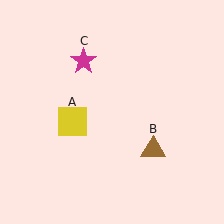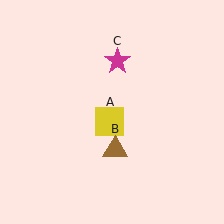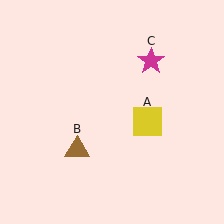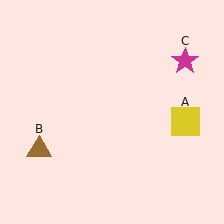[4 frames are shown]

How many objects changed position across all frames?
3 objects changed position: yellow square (object A), brown triangle (object B), magenta star (object C).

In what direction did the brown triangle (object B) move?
The brown triangle (object B) moved left.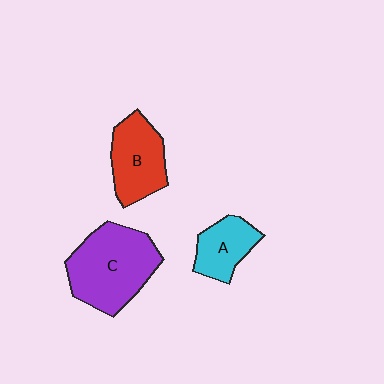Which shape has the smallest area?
Shape A (cyan).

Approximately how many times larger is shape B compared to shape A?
Approximately 1.4 times.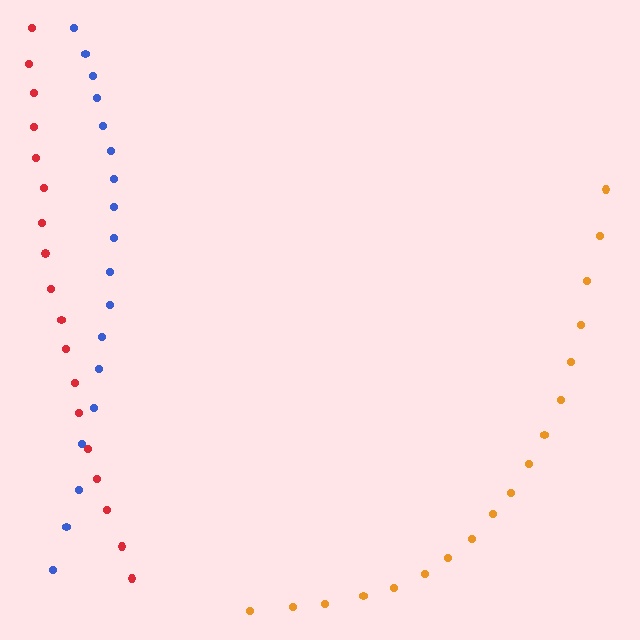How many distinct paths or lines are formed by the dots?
There are 3 distinct paths.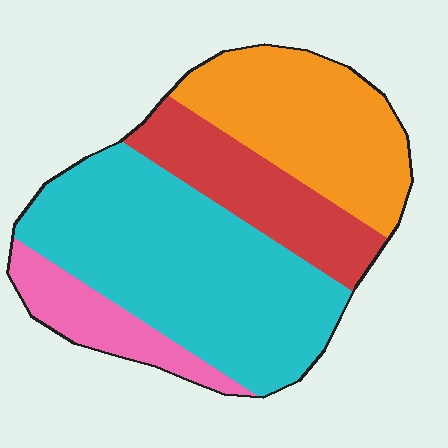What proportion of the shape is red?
Red covers 18% of the shape.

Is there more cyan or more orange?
Cyan.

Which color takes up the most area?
Cyan, at roughly 45%.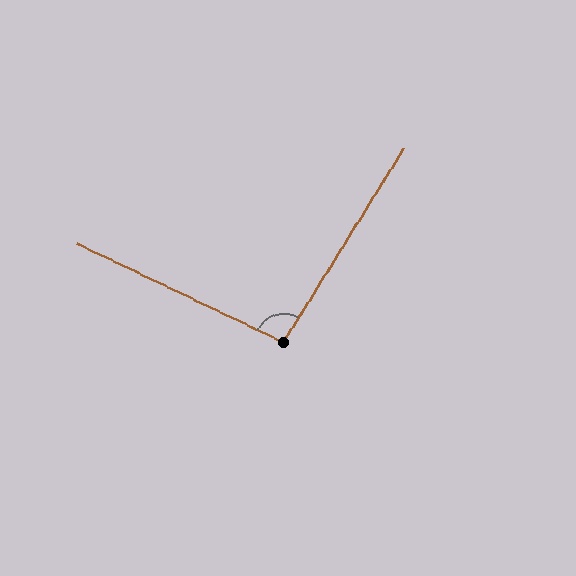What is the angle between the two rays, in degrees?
Approximately 96 degrees.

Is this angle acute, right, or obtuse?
It is obtuse.